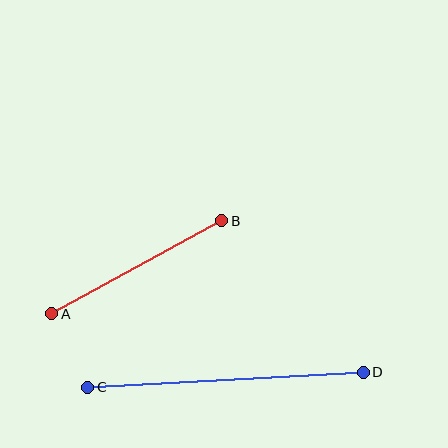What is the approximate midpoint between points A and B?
The midpoint is at approximately (137, 267) pixels.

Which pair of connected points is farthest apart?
Points C and D are farthest apart.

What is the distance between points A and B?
The distance is approximately 194 pixels.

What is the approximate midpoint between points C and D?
The midpoint is at approximately (225, 380) pixels.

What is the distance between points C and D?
The distance is approximately 276 pixels.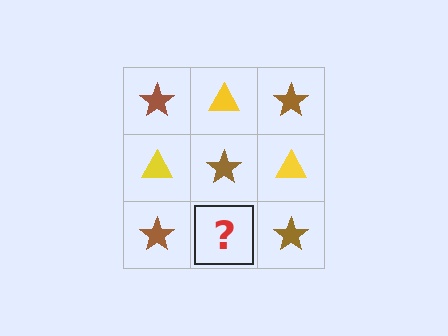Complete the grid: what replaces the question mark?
The question mark should be replaced with a yellow triangle.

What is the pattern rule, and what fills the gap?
The rule is that it alternates brown star and yellow triangle in a checkerboard pattern. The gap should be filled with a yellow triangle.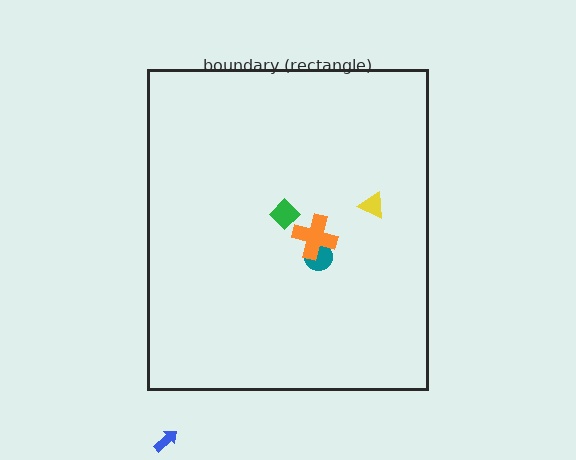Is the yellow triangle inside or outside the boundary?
Inside.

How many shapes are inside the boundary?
4 inside, 1 outside.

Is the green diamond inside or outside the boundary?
Inside.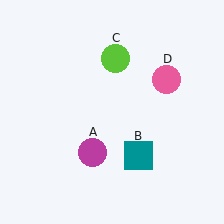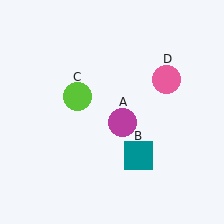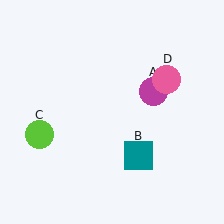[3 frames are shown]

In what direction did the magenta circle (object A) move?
The magenta circle (object A) moved up and to the right.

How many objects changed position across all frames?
2 objects changed position: magenta circle (object A), lime circle (object C).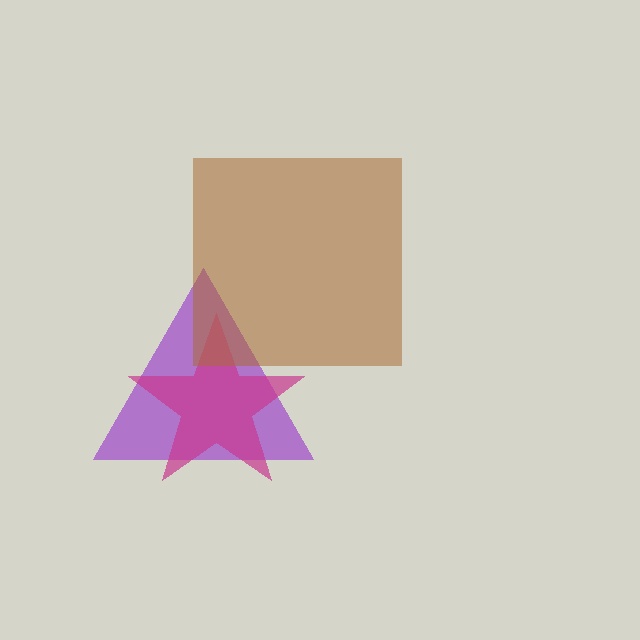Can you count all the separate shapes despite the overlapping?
Yes, there are 3 separate shapes.